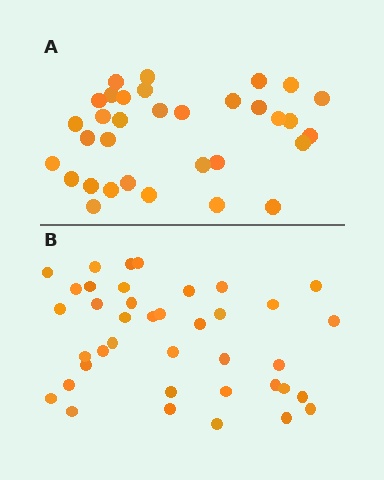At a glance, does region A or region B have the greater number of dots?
Region B (the bottom region) has more dots.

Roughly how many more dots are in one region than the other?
Region B has about 6 more dots than region A.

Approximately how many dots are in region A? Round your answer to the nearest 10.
About 30 dots. (The exact count is 33, which rounds to 30.)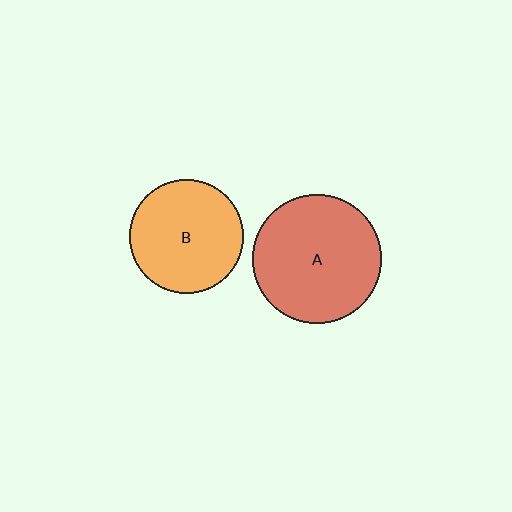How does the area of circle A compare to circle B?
Approximately 1.3 times.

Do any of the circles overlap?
No, none of the circles overlap.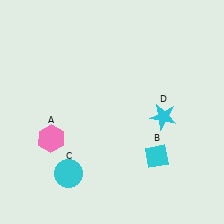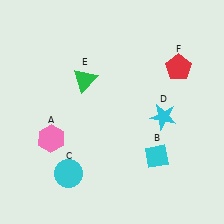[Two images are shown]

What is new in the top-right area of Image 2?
A red pentagon (F) was added in the top-right area of Image 2.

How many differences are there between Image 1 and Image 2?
There are 2 differences between the two images.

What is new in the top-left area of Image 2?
A green triangle (E) was added in the top-left area of Image 2.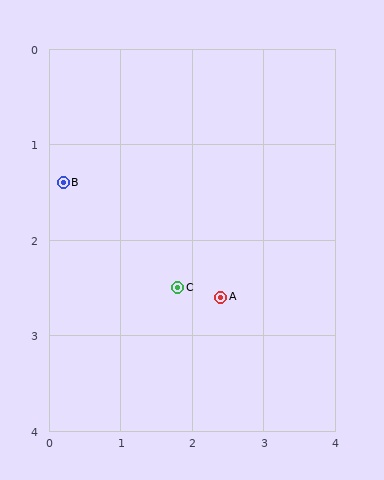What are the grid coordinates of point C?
Point C is at approximately (1.8, 2.5).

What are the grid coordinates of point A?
Point A is at approximately (2.4, 2.6).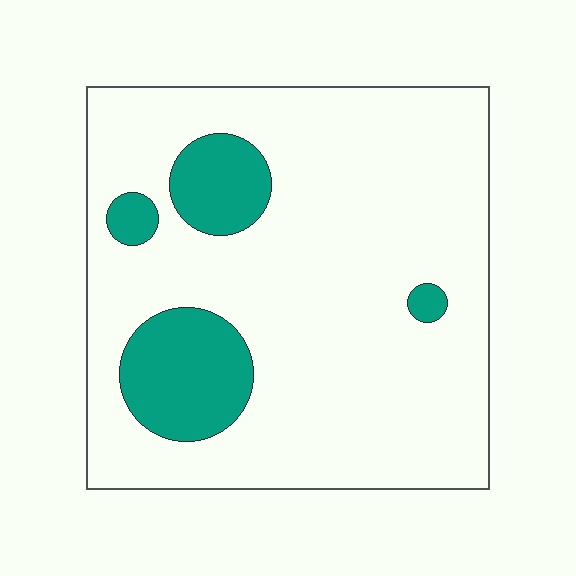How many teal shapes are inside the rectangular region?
4.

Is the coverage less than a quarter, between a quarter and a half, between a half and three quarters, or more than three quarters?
Less than a quarter.